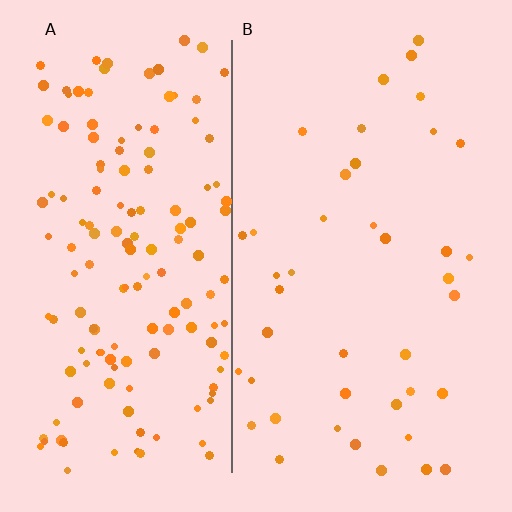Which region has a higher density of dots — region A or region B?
A (the left).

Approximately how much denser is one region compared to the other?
Approximately 3.6× — region A over region B.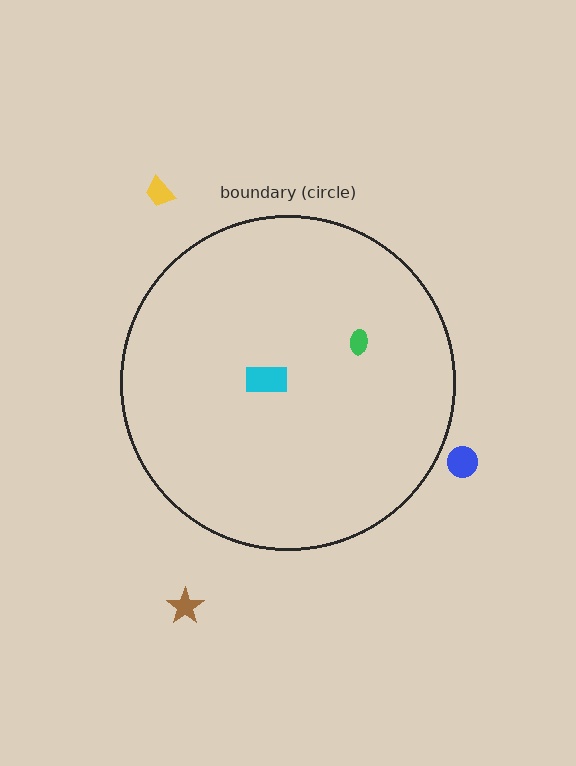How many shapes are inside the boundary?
2 inside, 3 outside.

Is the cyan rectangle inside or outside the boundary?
Inside.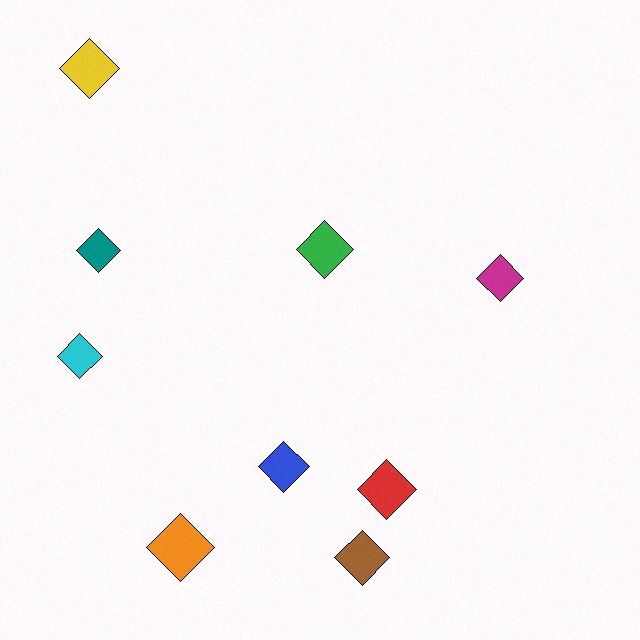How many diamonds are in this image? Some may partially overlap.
There are 9 diamonds.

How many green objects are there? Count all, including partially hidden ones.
There is 1 green object.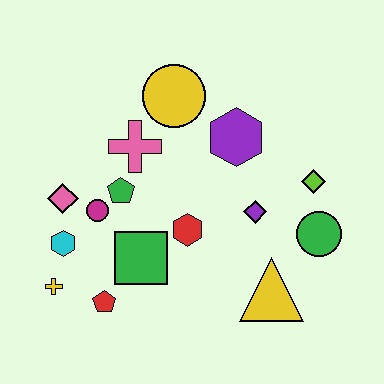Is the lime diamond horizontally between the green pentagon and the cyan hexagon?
No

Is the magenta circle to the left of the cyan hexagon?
No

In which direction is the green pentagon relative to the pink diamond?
The green pentagon is to the right of the pink diamond.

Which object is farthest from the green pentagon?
The green circle is farthest from the green pentagon.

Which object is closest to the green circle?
The lime diamond is closest to the green circle.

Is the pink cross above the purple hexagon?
No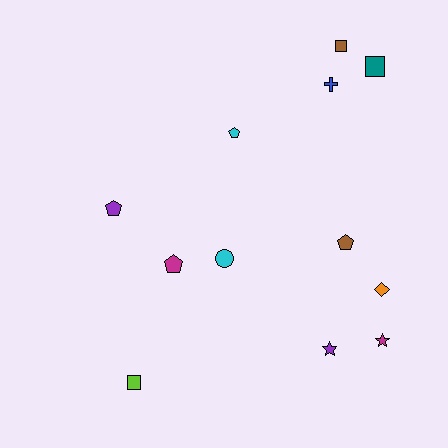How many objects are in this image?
There are 12 objects.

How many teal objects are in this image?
There is 1 teal object.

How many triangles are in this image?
There are no triangles.